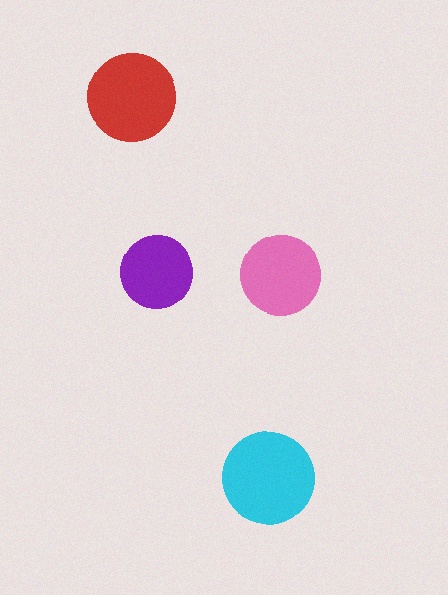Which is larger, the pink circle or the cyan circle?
The cyan one.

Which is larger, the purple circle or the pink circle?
The pink one.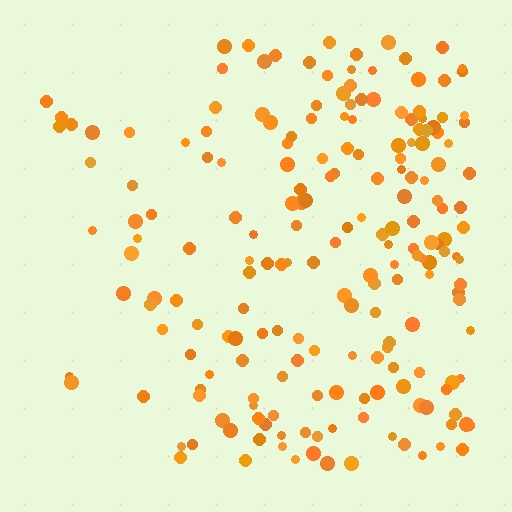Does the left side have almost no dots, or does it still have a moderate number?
Still a moderate number, just noticeably fewer than the right.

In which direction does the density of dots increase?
From left to right, with the right side densest.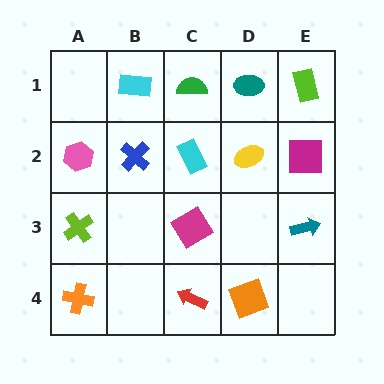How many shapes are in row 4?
3 shapes.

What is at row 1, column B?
A cyan rectangle.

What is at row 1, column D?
A teal ellipse.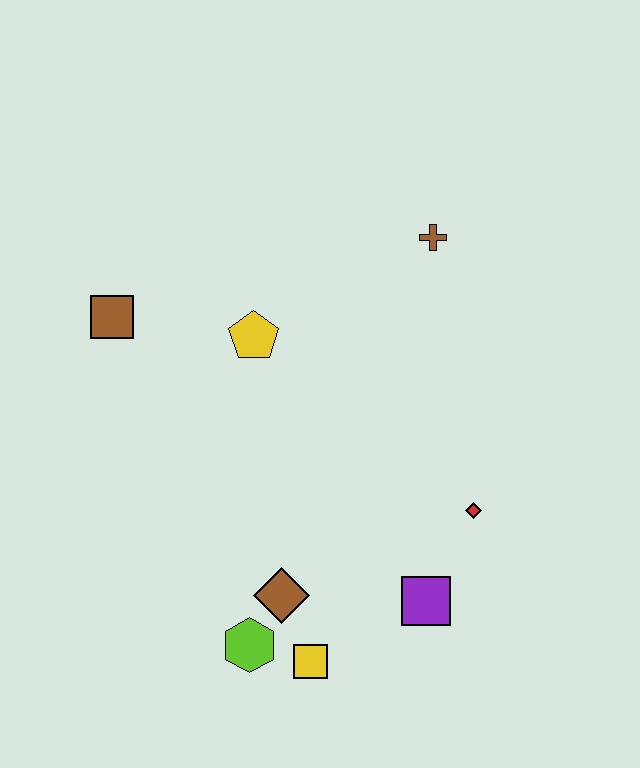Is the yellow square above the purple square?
No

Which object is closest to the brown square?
The yellow pentagon is closest to the brown square.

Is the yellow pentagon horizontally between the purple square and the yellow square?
No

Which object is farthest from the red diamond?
The brown square is farthest from the red diamond.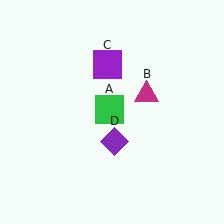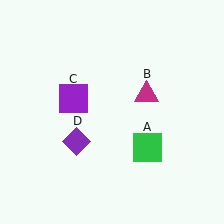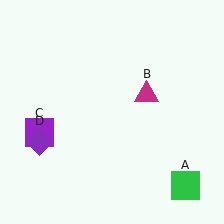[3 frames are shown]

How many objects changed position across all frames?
3 objects changed position: green square (object A), purple square (object C), purple diamond (object D).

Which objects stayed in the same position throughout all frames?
Magenta triangle (object B) remained stationary.